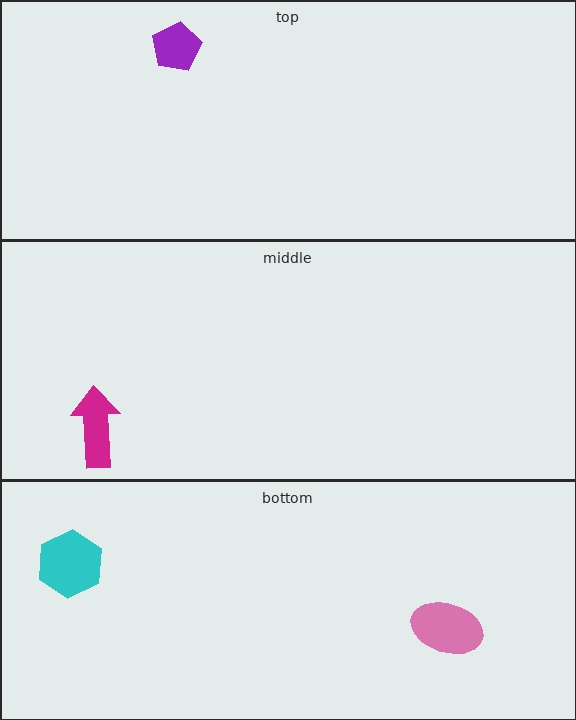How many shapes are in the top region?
1.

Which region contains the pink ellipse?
The bottom region.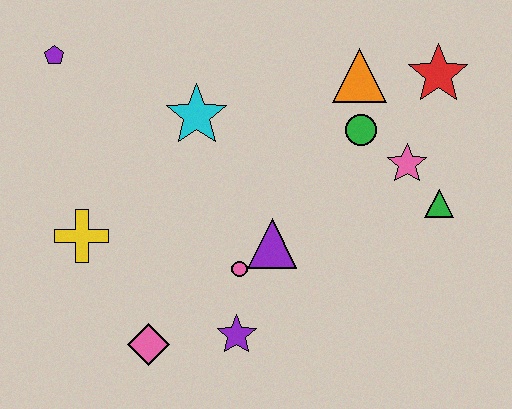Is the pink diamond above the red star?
No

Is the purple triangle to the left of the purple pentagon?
No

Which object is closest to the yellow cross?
The pink diamond is closest to the yellow cross.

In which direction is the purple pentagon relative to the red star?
The purple pentagon is to the left of the red star.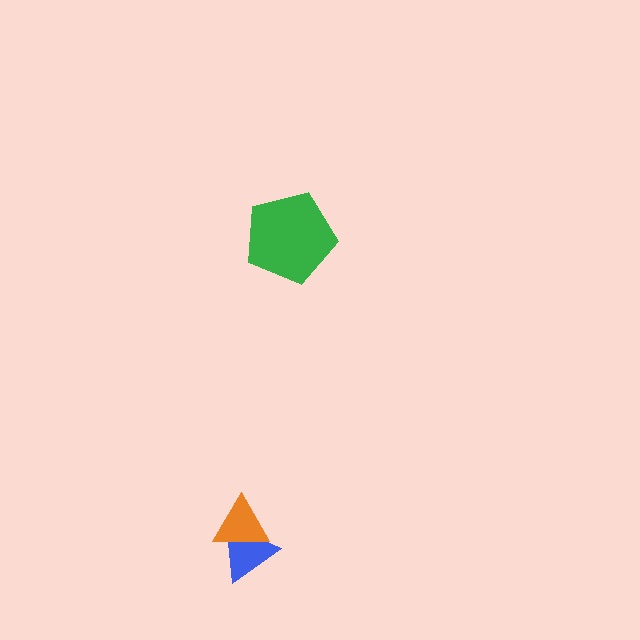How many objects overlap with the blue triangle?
1 object overlaps with the blue triangle.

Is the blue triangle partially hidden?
Yes, it is partially covered by another shape.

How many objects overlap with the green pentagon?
0 objects overlap with the green pentagon.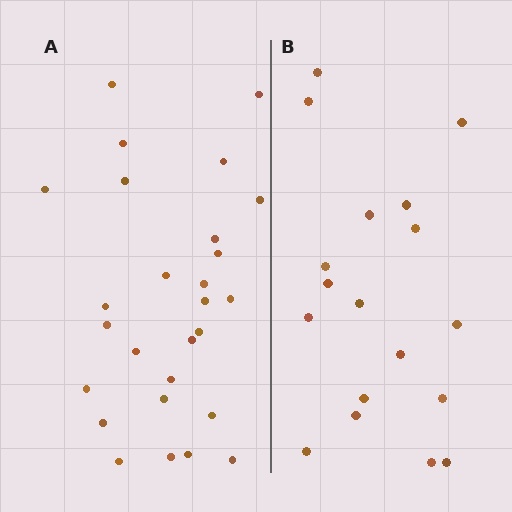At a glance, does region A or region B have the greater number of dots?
Region A (the left region) has more dots.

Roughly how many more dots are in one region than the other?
Region A has roughly 8 or so more dots than region B.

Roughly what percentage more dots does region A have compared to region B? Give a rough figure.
About 50% more.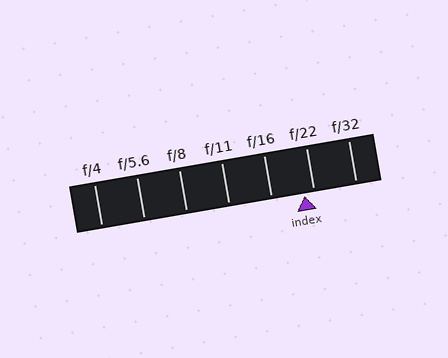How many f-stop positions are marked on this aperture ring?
There are 7 f-stop positions marked.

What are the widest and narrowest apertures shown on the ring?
The widest aperture shown is f/4 and the narrowest is f/32.